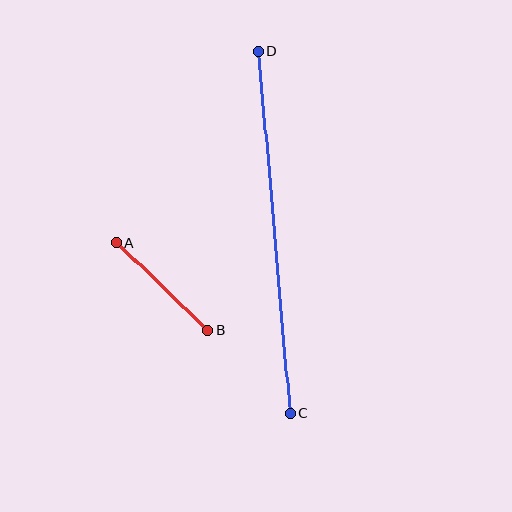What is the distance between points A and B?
The distance is approximately 127 pixels.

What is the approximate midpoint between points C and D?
The midpoint is at approximately (274, 232) pixels.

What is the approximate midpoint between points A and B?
The midpoint is at approximately (162, 286) pixels.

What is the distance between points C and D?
The distance is approximately 363 pixels.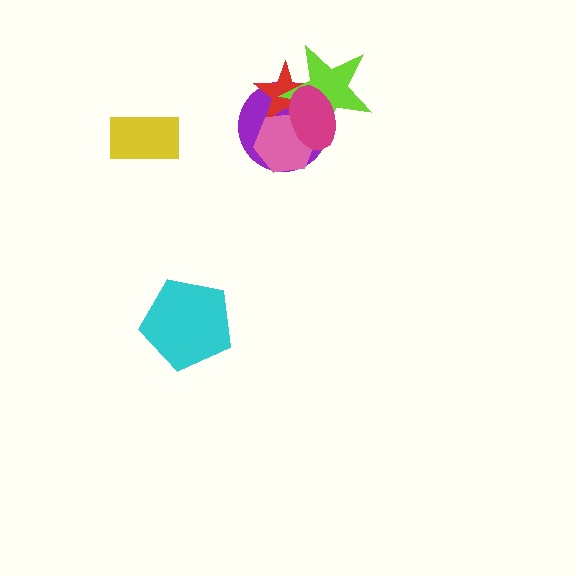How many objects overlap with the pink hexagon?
4 objects overlap with the pink hexagon.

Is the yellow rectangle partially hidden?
No, no other shape covers it.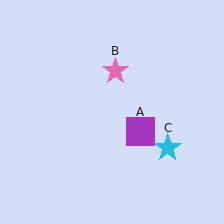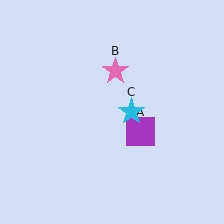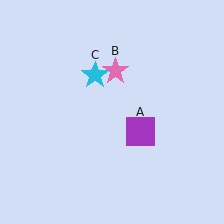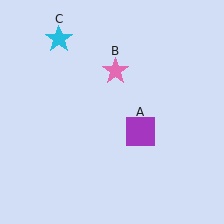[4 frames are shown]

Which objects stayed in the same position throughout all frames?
Purple square (object A) and pink star (object B) remained stationary.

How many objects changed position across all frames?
1 object changed position: cyan star (object C).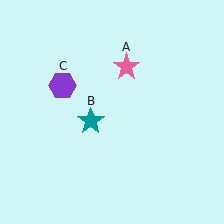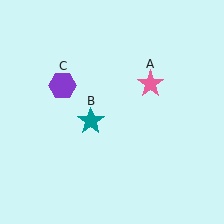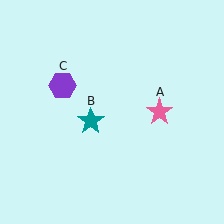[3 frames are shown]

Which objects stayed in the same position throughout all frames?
Teal star (object B) and purple hexagon (object C) remained stationary.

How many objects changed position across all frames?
1 object changed position: pink star (object A).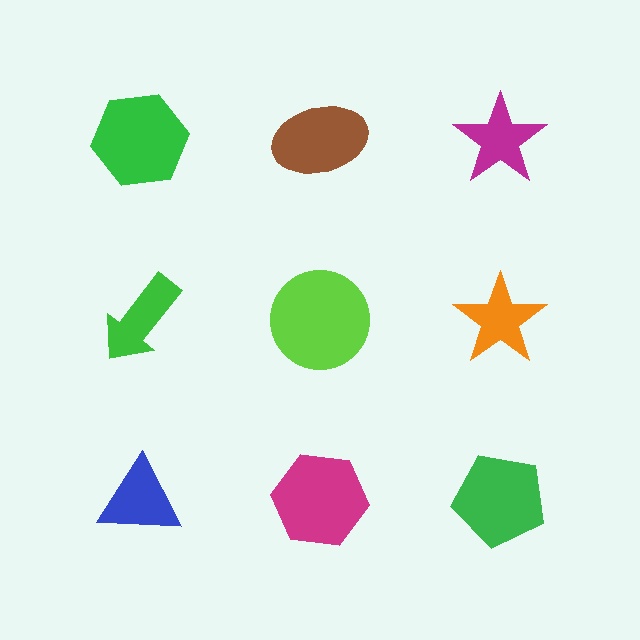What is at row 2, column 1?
A green arrow.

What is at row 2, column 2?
A lime circle.